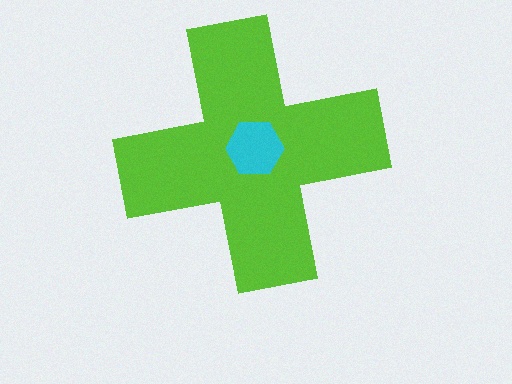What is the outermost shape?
The lime cross.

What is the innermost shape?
The cyan hexagon.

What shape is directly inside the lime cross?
The cyan hexagon.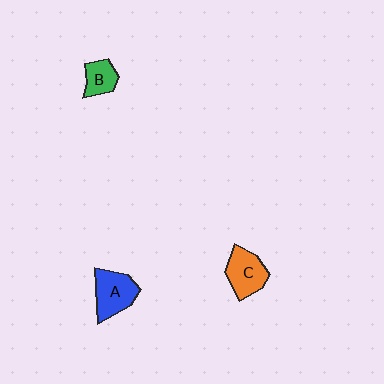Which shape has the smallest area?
Shape B (green).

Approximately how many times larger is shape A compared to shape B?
Approximately 1.6 times.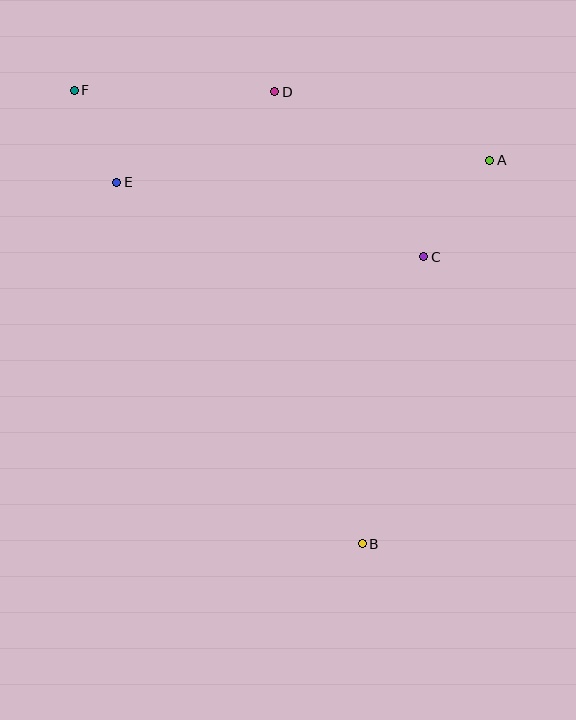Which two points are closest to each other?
Points E and F are closest to each other.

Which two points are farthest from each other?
Points B and F are farthest from each other.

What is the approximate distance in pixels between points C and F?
The distance between C and F is approximately 387 pixels.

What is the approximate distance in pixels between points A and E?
The distance between A and E is approximately 374 pixels.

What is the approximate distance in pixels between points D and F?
The distance between D and F is approximately 200 pixels.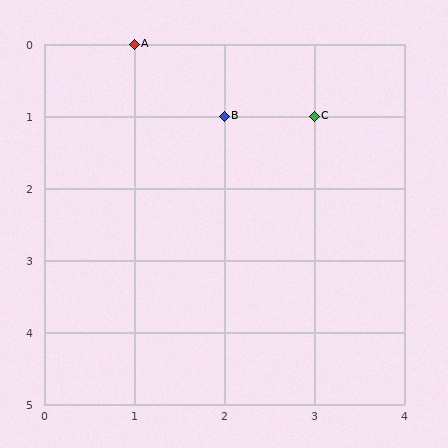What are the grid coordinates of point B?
Point B is at grid coordinates (2, 1).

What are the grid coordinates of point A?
Point A is at grid coordinates (1, 0).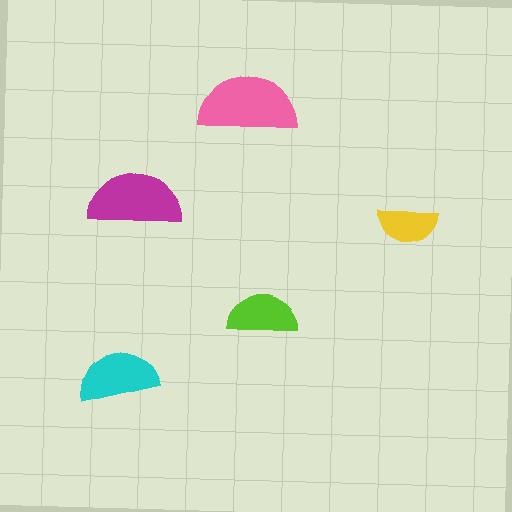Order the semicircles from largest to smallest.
the pink one, the magenta one, the cyan one, the lime one, the yellow one.